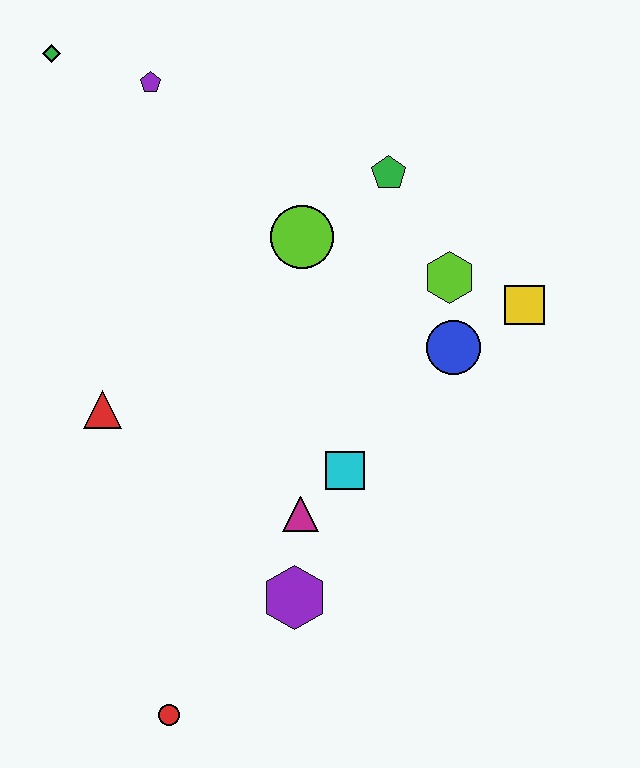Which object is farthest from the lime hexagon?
The red circle is farthest from the lime hexagon.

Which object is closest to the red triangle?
The magenta triangle is closest to the red triangle.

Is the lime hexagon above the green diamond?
No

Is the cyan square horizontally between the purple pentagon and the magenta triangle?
No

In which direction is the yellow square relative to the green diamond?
The yellow square is to the right of the green diamond.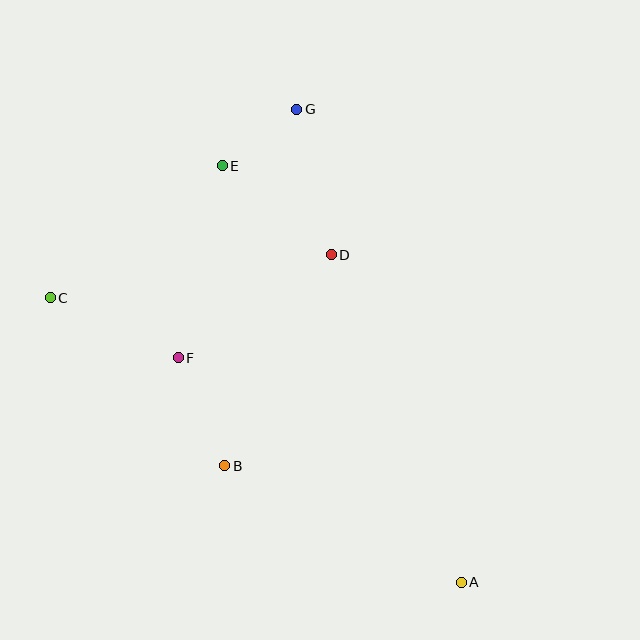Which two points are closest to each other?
Points E and G are closest to each other.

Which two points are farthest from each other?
Points A and G are farthest from each other.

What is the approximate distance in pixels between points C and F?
The distance between C and F is approximately 141 pixels.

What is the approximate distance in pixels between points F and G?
The distance between F and G is approximately 275 pixels.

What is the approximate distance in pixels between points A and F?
The distance between A and F is approximately 361 pixels.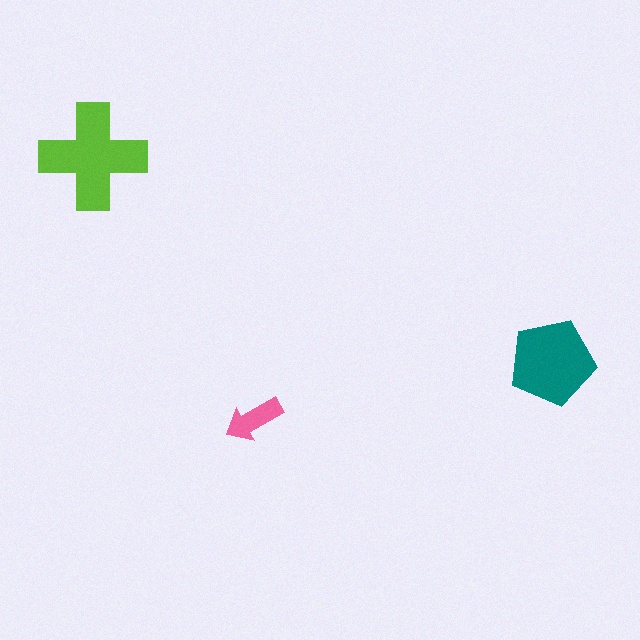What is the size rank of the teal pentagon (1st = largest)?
2nd.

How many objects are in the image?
There are 3 objects in the image.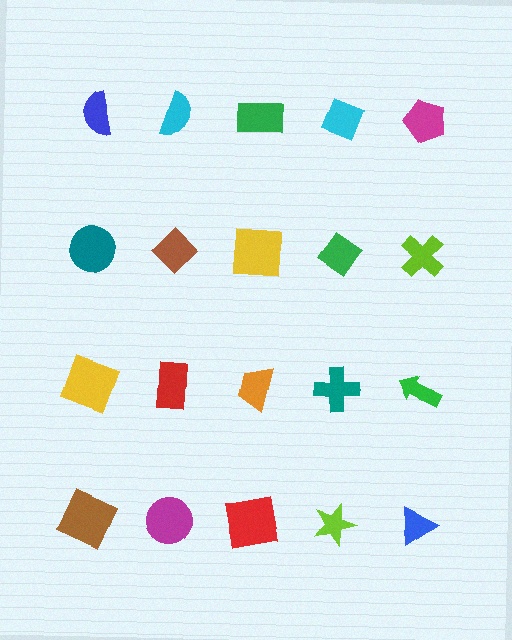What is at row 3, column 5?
A green arrow.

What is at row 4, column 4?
A lime star.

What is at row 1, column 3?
A green rectangle.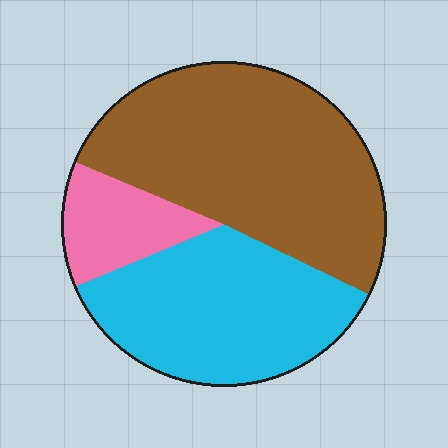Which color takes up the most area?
Brown, at roughly 50%.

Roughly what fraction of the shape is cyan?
Cyan covers around 35% of the shape.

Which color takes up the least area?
Pink, at roughly 15%.